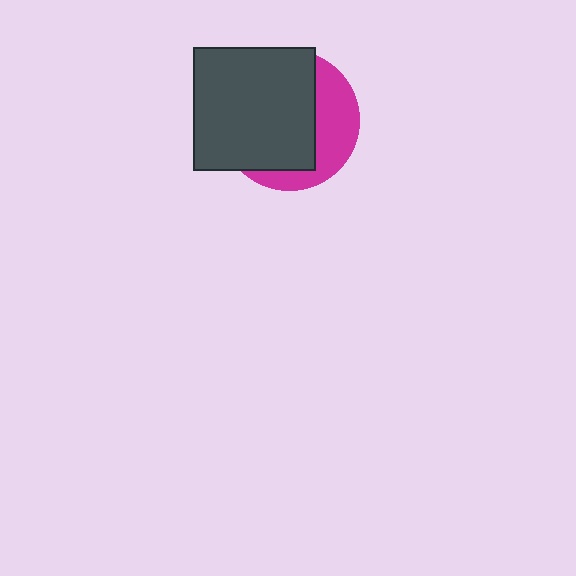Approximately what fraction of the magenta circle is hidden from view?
Roughly 66% of the magenta circle is hidden behind the dark gray rectangle.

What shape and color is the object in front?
The object in front is a dark gray rectangle.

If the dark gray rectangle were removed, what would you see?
You would see the complete magenta circle.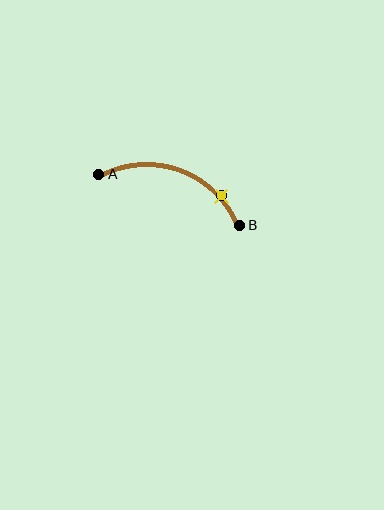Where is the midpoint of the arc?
The arc midpoint is the point on the curve farthest from the straight line joining A and B. It sits above that line.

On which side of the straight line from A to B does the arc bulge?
The arc bulges above the straight line connecting A and B.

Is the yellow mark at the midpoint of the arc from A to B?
No. The yellow mark lies on the arc but is closer to endpoint B. The arc midpoint would be at the point on the curve equidistant along the arc from both A and B.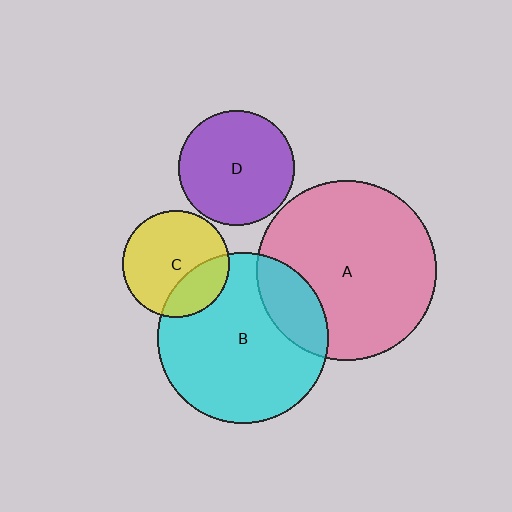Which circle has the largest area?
Circle A (pink).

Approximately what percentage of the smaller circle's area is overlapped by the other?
Approximately 20%.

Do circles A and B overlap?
Yes.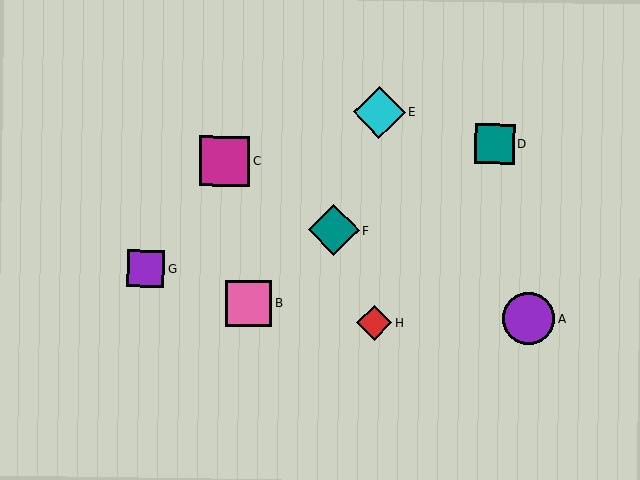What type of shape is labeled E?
Shape E is a cyan diamond.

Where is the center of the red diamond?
The center of the red diamond is at (374, 323).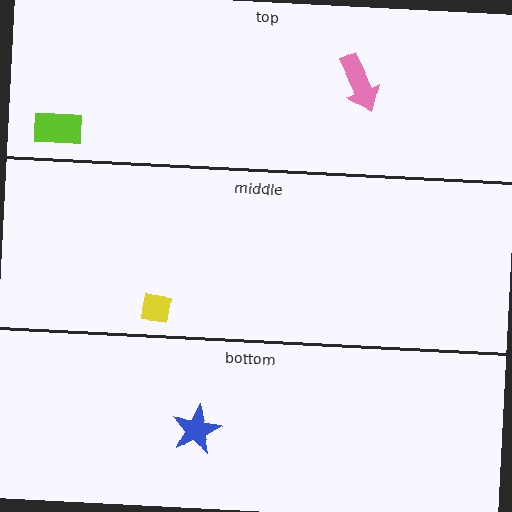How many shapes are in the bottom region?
1.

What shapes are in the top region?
The lime rectangle, the pink arrow.